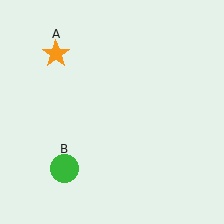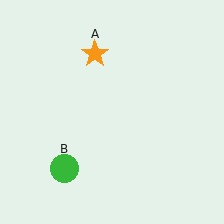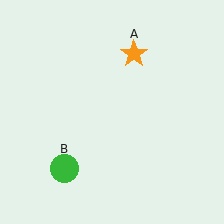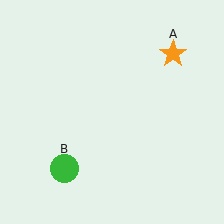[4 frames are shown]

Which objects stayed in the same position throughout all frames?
Green circle (object B) remained stationary.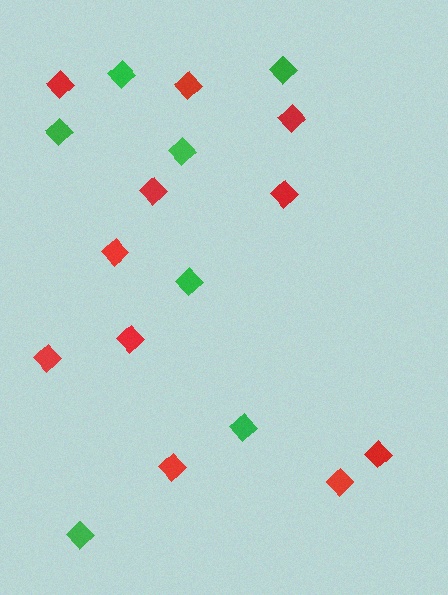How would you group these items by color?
There are 2 groups: one group of red diamonds (11) and one group of green diamonds (7).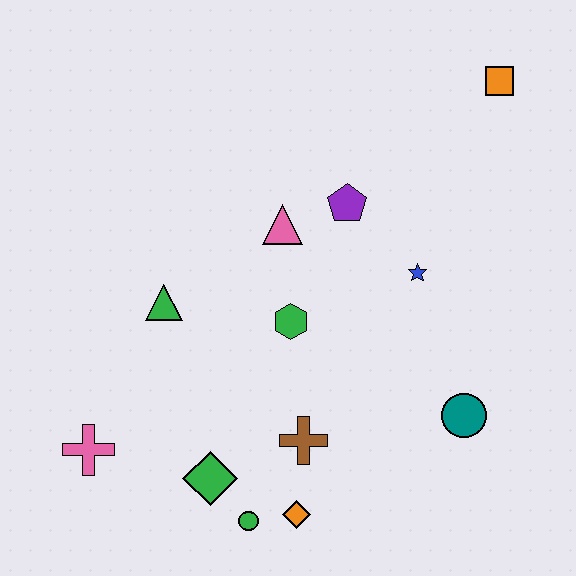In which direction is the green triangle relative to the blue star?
The green triangle is to the left of the blue star.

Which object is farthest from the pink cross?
The orange square is farthest from the pink cross.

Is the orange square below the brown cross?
No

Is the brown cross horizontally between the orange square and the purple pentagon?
No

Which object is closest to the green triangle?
The green hexagon is closest to the green triangle.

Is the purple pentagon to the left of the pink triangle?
No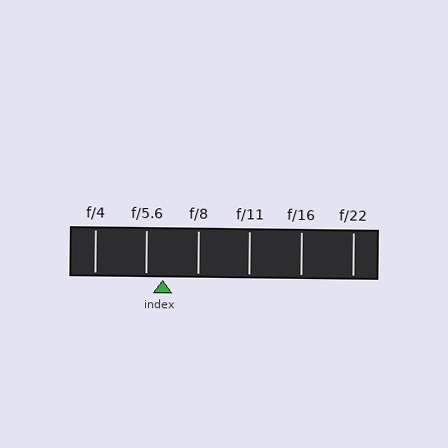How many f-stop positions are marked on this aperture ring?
There are 6 f-stop positions marked.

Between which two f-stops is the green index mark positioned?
The index mark is between f/5.6 and f/8.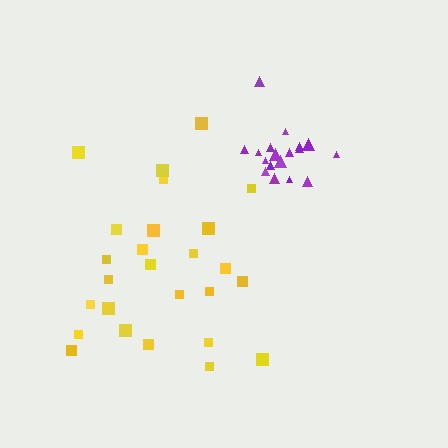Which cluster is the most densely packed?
Purple.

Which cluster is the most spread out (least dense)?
Yellow.